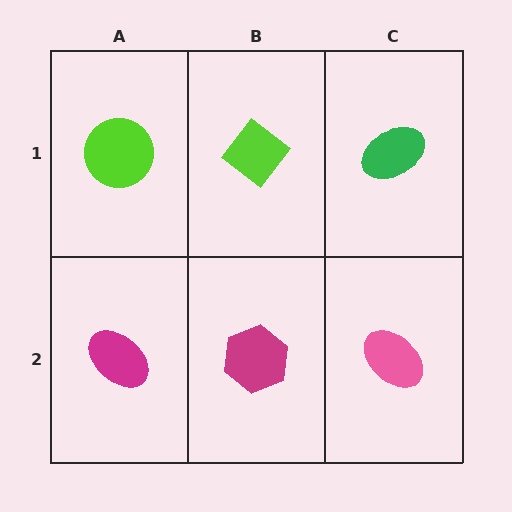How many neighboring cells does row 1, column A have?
2.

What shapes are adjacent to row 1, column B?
A magenta hexagon (row 2, column B), a lime circle (row 1, column A), a green ellipse (row 1, column C).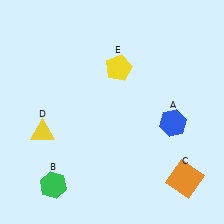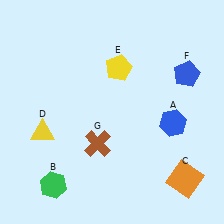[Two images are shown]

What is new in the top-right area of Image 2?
A blue pentagon (F) was added in the top-right area of Image 2.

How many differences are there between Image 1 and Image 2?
There are 2 differences between the two images.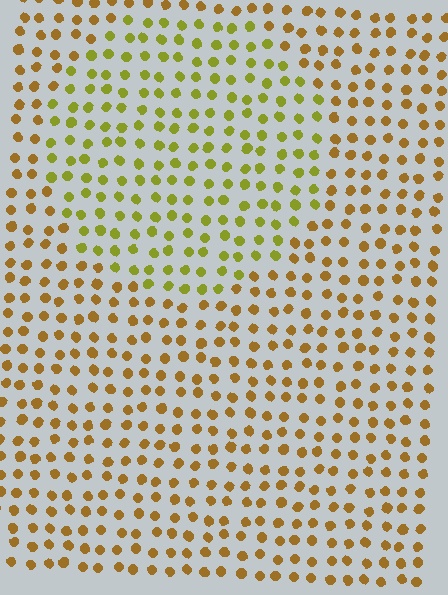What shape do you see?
I see a circle.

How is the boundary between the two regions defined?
The boundary is defined purely by a slight shift in hue (about 33 degrees). Spacing, size, and orientation are identical on both sides.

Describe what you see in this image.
The image is filled with small brown elements in a uniform arrangement. A circle-shaped region is visible where the elements are tinted to a slightly different hue, forming a subtle color boundary.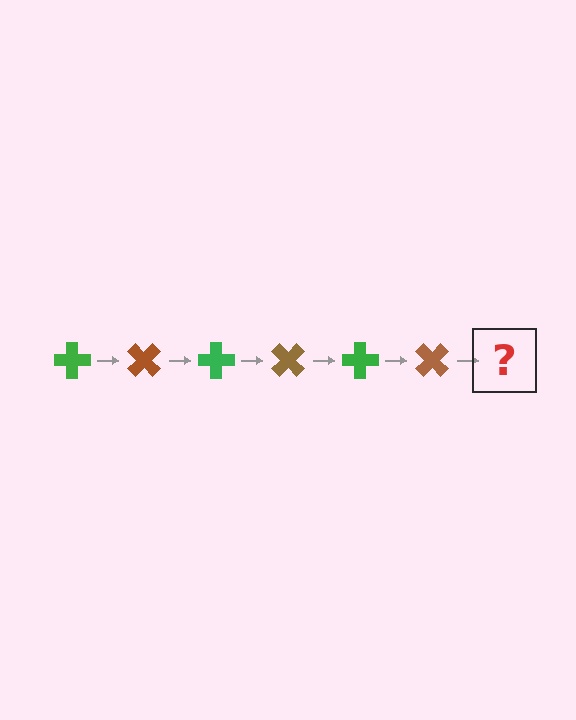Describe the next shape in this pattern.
It should be a green cross, rotated 270 degrees from the start.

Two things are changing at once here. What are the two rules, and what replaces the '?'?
The two rules are that it rotates 45 degrees each step and the color cycles through green and brown. The '?' should be a green cross, rotated 270 degrees from the start.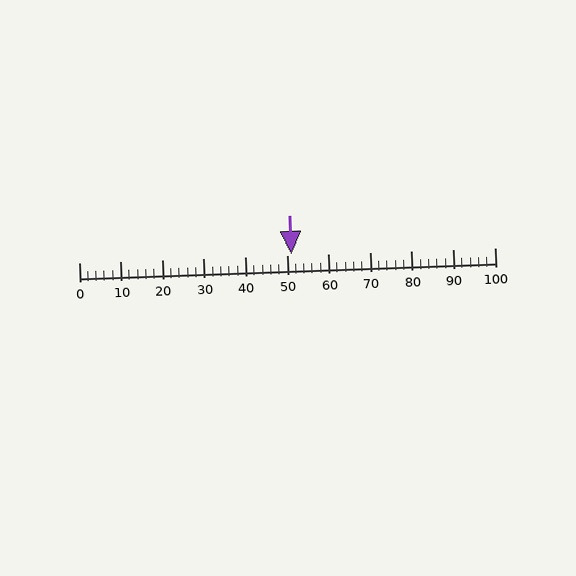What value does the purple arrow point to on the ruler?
The purple arrow points to approximately 51.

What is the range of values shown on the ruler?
The ruler shows values from 0 to 100.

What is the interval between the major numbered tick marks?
The major tick marks are spaced 10 units apart.